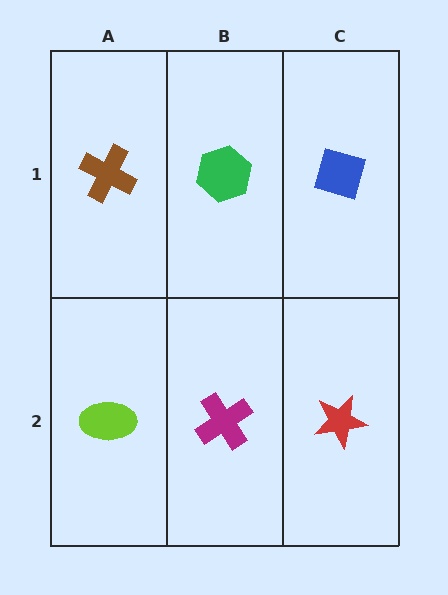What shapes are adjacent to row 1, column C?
A red star (row 2, column C), a green hexagon (row 1, column B).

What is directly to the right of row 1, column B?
A blue diamond.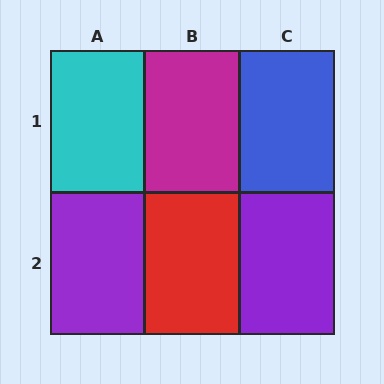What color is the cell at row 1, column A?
Cyan.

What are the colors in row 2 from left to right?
Purple, red, purple.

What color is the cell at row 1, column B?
Magenta.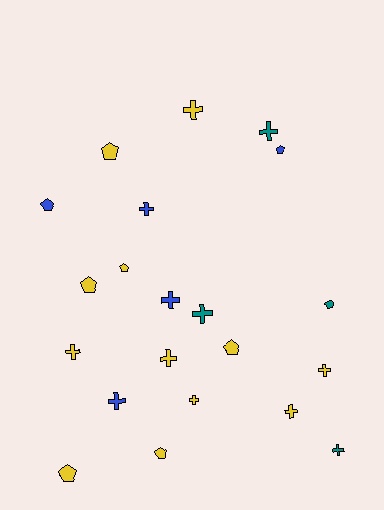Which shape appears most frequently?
Cross, with 12 objects.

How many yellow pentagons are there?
There are 6 yellow pentagons.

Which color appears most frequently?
Yellow, with 12 objects.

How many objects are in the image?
There are 21 objects.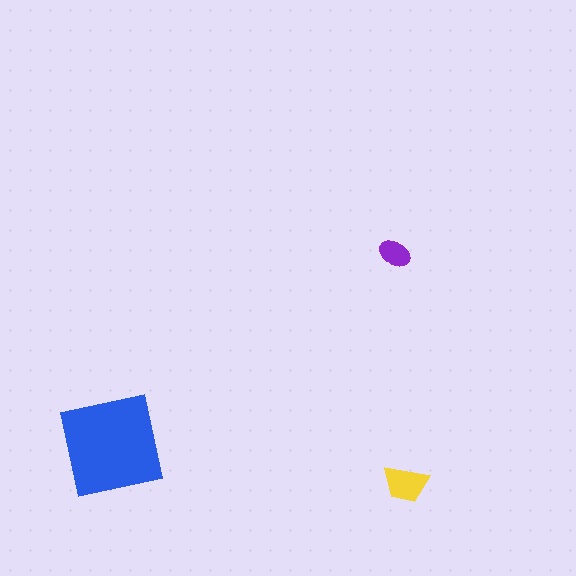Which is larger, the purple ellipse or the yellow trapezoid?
The yellow trapezoid.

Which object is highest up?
The purple ellipse is topmost.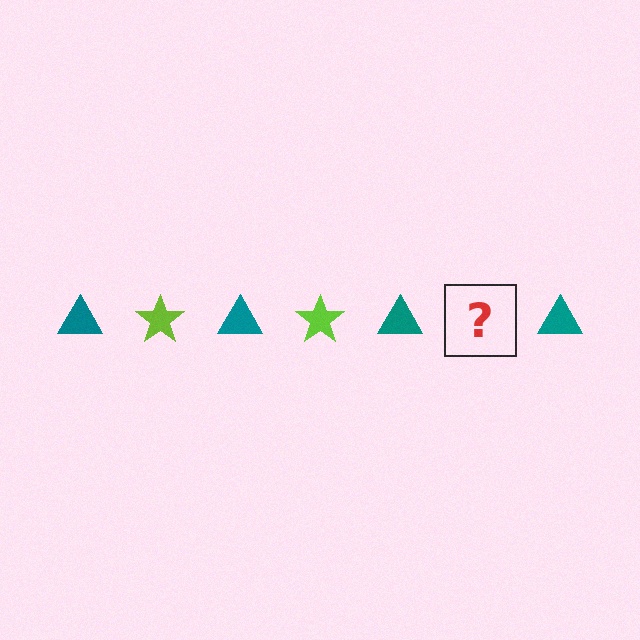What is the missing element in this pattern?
The missing element is a lime star.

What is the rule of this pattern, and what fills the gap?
The rule is that the pattern alternates between teal triangle and lime star. The gap should be filled with a lime star.